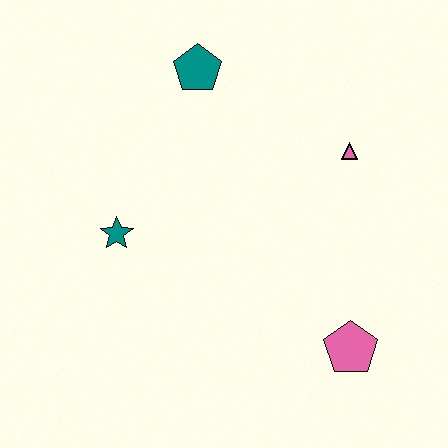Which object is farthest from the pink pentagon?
The teal pentagon is farthest from the pink pentagon.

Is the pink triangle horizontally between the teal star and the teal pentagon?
No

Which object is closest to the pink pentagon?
The pink triangle is closest to the pink pentagon.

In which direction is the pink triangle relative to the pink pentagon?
The pink triangle is above the pink pentagon.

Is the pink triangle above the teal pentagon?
No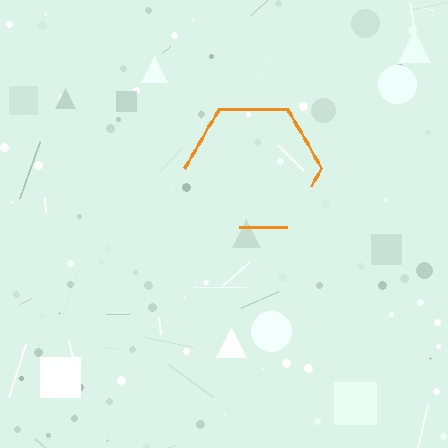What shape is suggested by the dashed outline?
The dashed outline suggests a hexagon.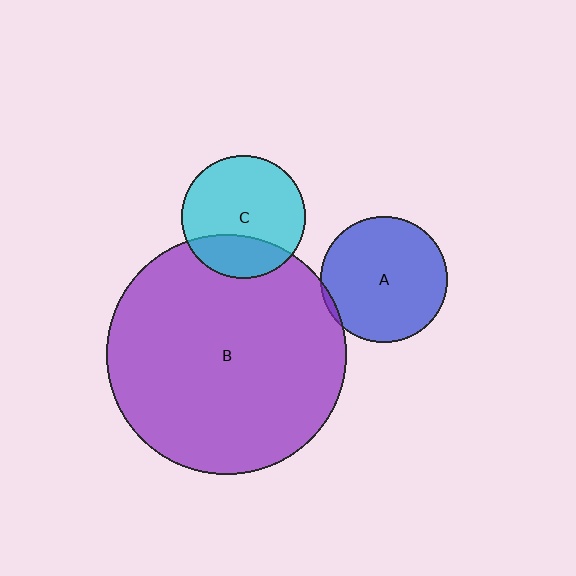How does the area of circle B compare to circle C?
Approximately 3.8 times.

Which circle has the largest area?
Circle B (purple).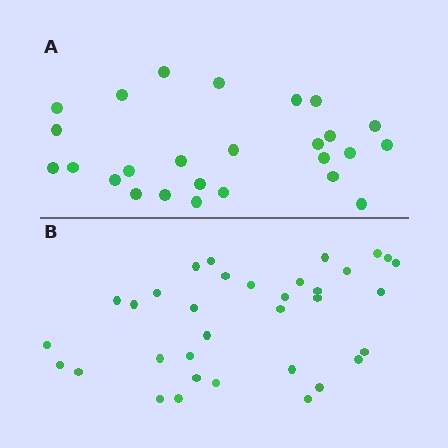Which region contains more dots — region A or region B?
Region B (the bottom region) has more dots.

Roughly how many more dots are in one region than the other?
Region B has roughly 8 or so more dots than region A.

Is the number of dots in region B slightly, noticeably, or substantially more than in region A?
Region B has noticeably more, but not dramatically so. The ratio is roughly 1.3 to 1.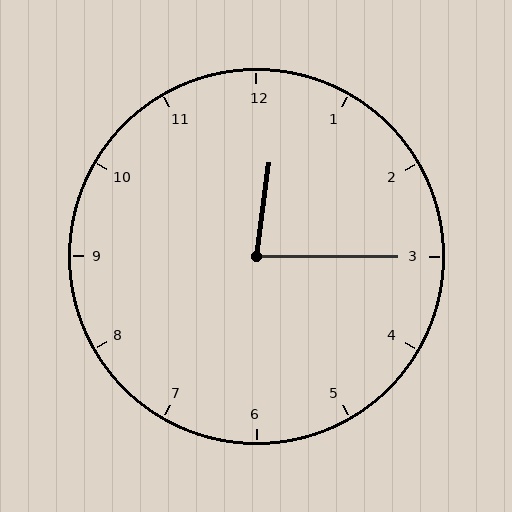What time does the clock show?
12:15.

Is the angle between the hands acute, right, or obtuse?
It is acute.